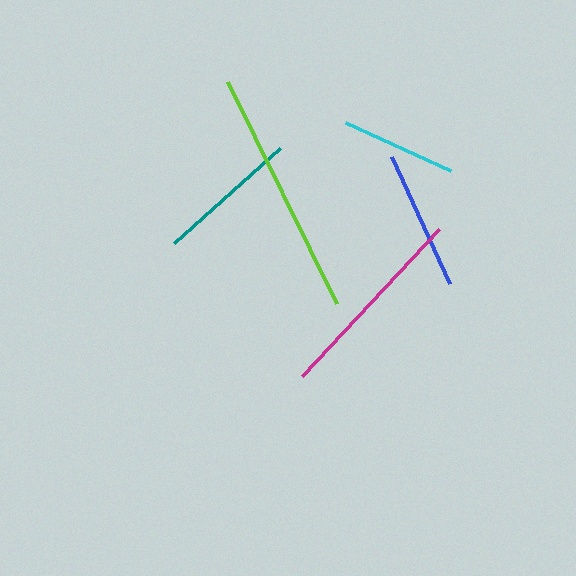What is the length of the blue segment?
The blue segment is approximately 140 pixels long.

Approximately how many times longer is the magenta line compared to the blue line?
The magenta line is approximately 1.4 times the length of the blue line.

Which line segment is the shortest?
The cyan line is the shortest at approximately 115 pixels.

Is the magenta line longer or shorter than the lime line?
The lime line is longer than the magenta line.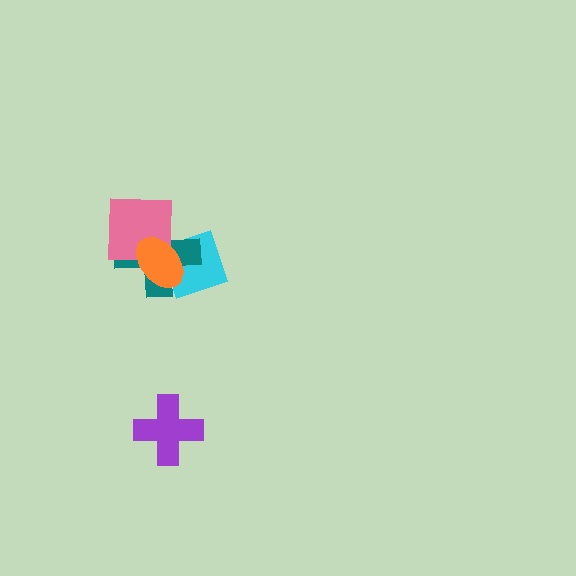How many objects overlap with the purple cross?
0 objects overlap with the purple cross.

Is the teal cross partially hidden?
Yes, it is partially covered by another shape.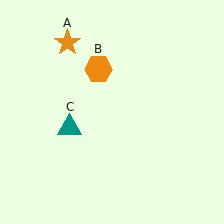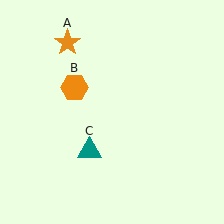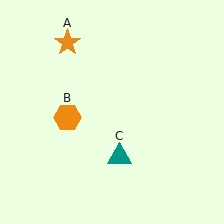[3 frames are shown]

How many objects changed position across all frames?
2 objects changed position: orange hexagon (object B), teal triangle (object C).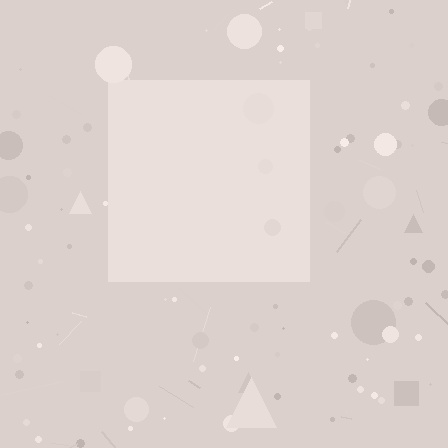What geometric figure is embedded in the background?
A square is embedded in the background.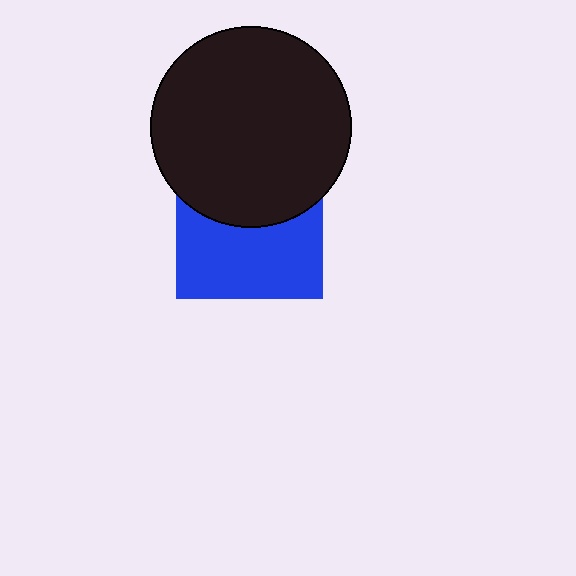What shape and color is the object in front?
The object in front is a black circle.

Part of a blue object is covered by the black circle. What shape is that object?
It is a square.